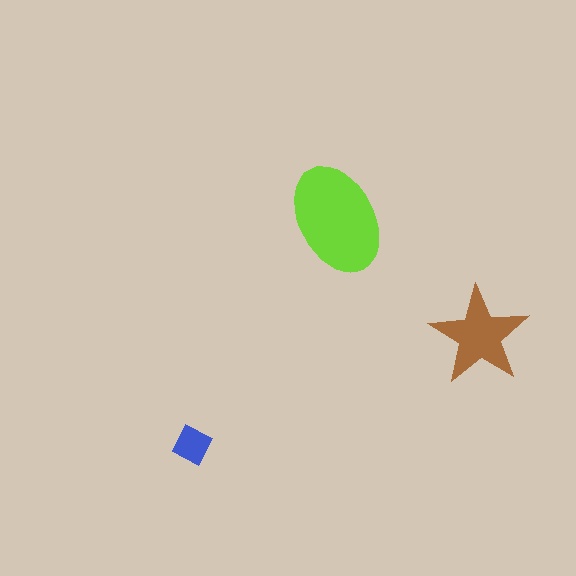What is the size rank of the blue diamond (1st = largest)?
3rd.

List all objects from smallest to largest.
The blue diamond, the brown star, the lime ellipse.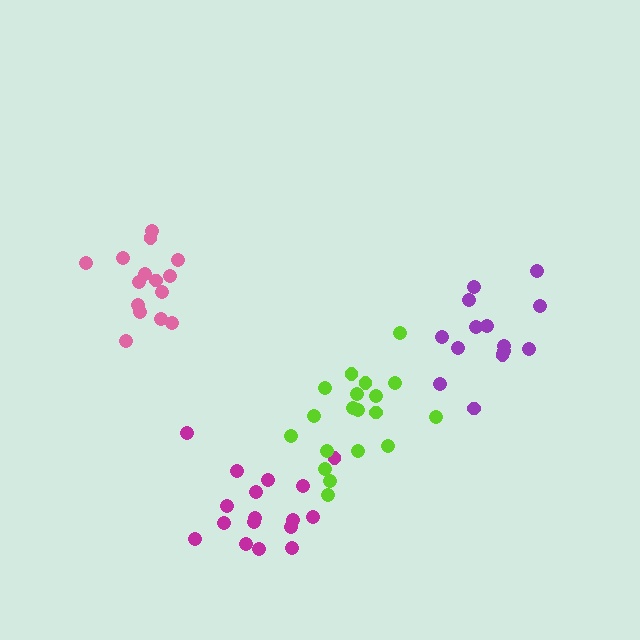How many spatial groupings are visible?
There are 4 spatial groupings.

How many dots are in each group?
Group 1: 14 dots, Group 2: 17 dots, Group 3: 15 dots, Group 4: 19 dots (65 total).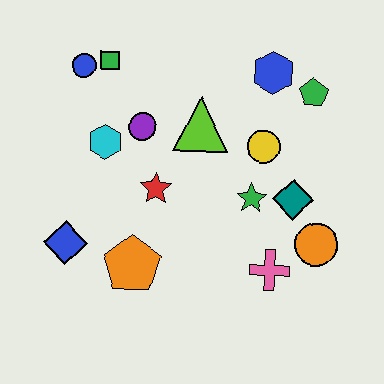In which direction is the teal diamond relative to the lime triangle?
The teal diamond is to the right of the lime triangle.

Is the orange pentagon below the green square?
Yes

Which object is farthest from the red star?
The green pentagon is farthest from the red star.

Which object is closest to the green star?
The teal diamond is closest to the green star.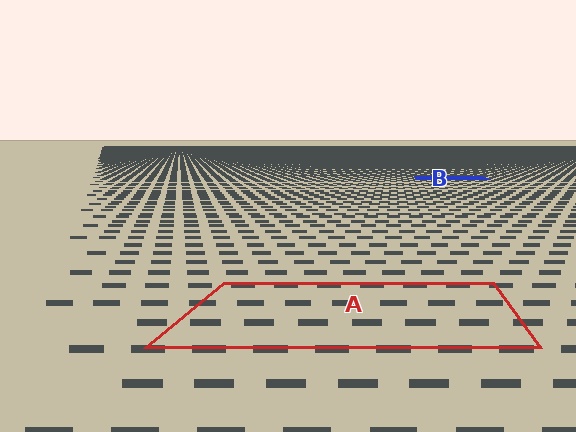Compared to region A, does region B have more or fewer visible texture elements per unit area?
Region B has more texture elements per unit area — they are packed more densely because it is farther away.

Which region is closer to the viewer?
Region A is closer. The texture elements there are larger and more spread out.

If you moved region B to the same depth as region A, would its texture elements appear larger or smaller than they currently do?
They would appear larger. At a closer depth, the same texture elements are projected at a bigger on-screen size.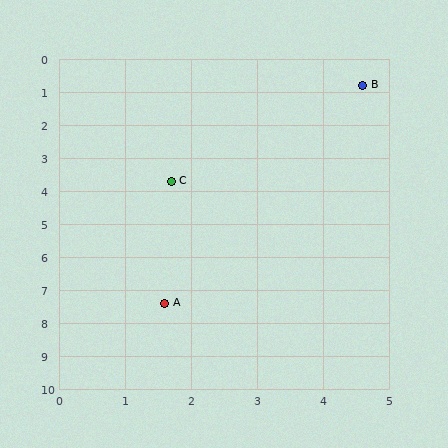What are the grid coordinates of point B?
Point B is at approximately (4.6, 0.8).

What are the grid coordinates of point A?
Point A is at approximately (1.6, 7.4).